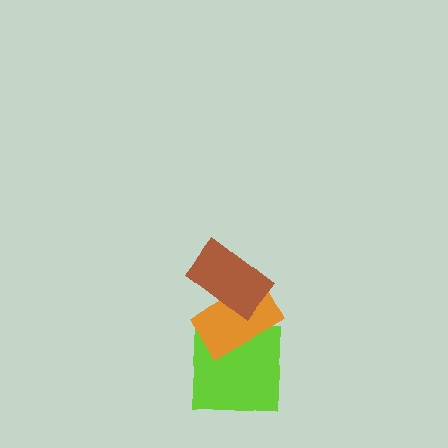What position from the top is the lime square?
The lime square is 3rd from the top.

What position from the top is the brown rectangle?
The brown rectangle is 1st from the top.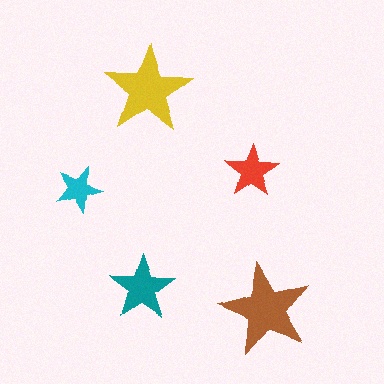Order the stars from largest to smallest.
the brown one, the yellow one, the teal one, the red one, the cyan one.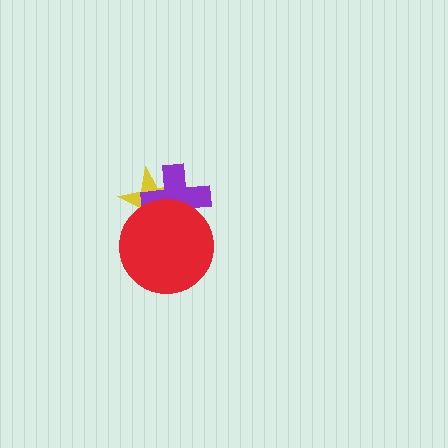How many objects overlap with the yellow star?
2 objects overlap with the yellow star.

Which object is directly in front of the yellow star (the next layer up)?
The purple cross is directly in front of the yellow star.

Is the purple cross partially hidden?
Yes, it is partially covered by another shape.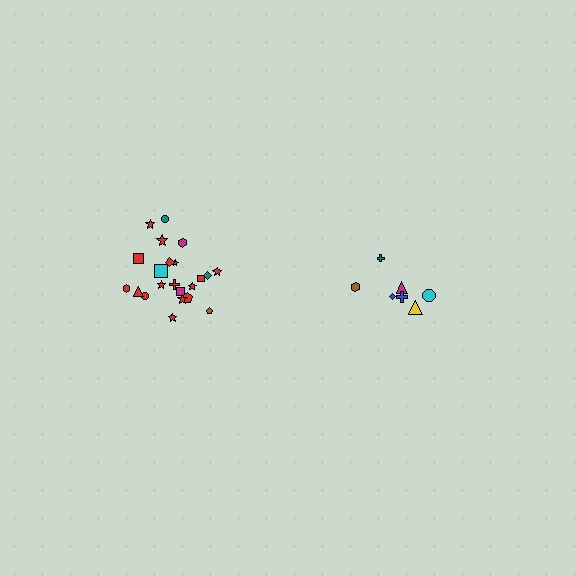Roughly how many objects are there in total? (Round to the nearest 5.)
Roughly 30 objects in total.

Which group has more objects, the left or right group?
The left group.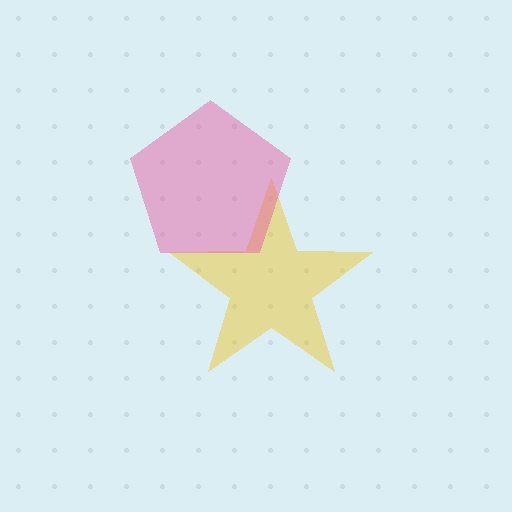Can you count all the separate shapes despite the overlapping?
Yes, there are 2 separate shapes.